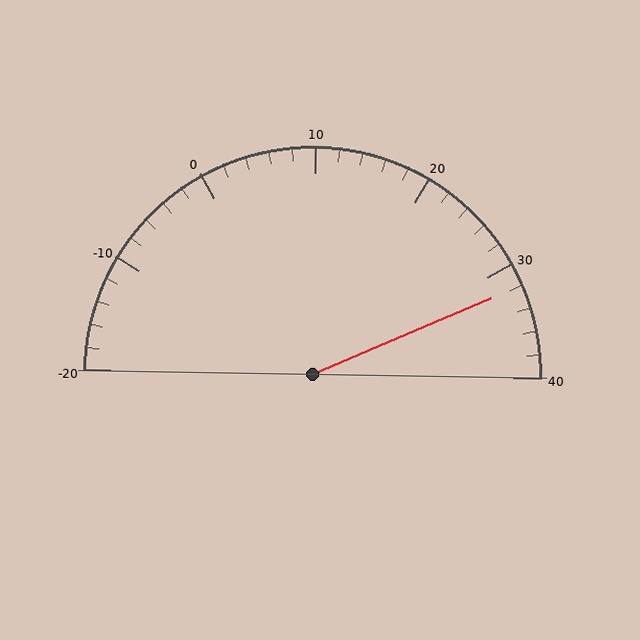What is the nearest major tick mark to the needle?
The nearest major tick mark is 30.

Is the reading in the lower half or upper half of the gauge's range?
The reading is in the upper half of the range (-20 to 40).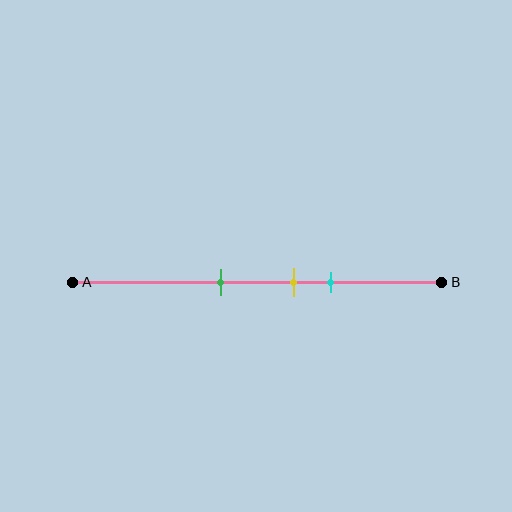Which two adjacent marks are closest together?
The yellow and cyan marks are the closest adjacent pair.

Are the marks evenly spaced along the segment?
Yes, the marks are approximately evenly spaced.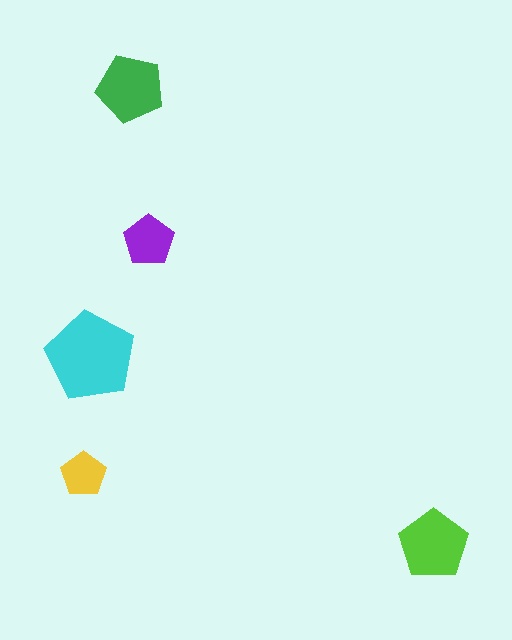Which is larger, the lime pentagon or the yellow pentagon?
The lime one.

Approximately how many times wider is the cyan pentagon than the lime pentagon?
About 1.5 times wider.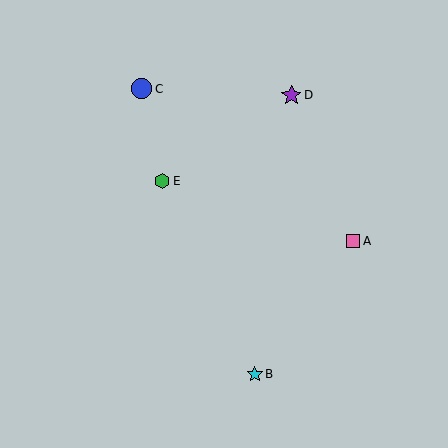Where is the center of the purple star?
The center of the purple star is at (291, 95).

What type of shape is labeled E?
Shape E is a green hexagon.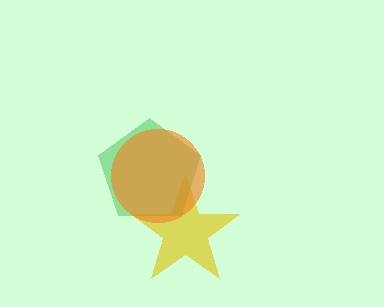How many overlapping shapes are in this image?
There are 3 overlapping shapes in the image.